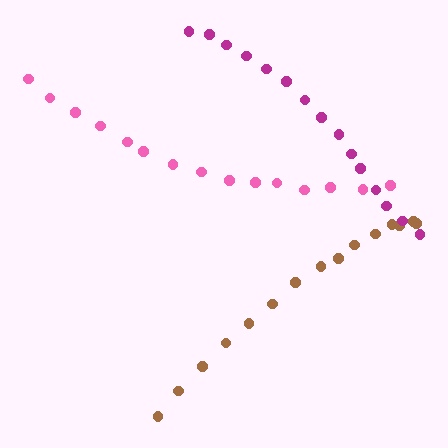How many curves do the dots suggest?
There are 3 distinct paths.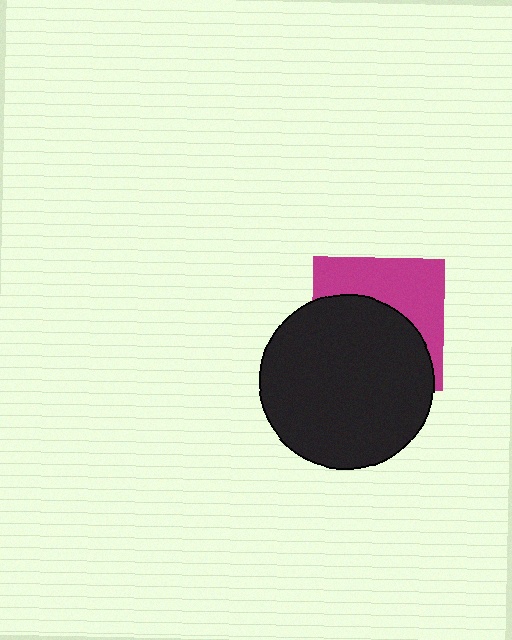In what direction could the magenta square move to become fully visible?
The magenta square could move up. That would shift it out from behind the black circle entirely.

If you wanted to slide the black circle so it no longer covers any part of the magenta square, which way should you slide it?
Slide it down — that is the most direct way to separate the two shapes.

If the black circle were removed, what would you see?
You would see the complete magenta square.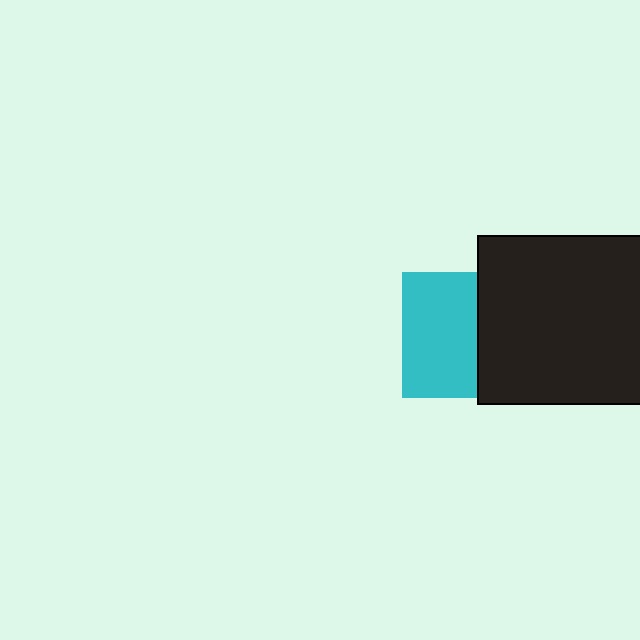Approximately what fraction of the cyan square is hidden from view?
Roughly 40% of the cyan square is hidden behind the black square.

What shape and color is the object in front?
The object in front is a black square.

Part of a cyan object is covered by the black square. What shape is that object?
It is a square.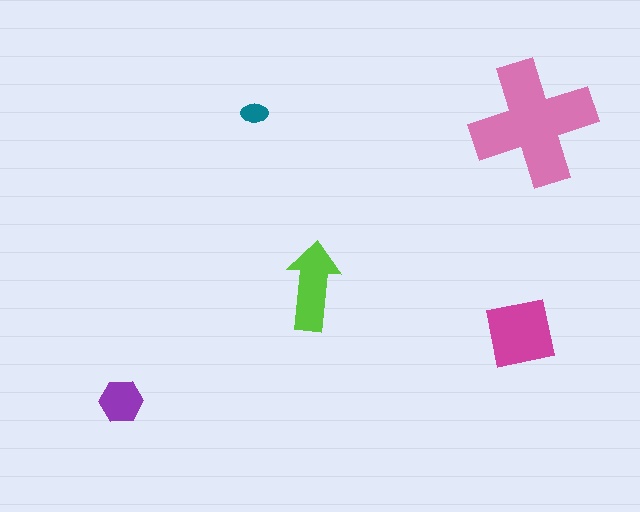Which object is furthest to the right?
The pink cross is rightmost.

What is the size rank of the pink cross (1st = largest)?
1st.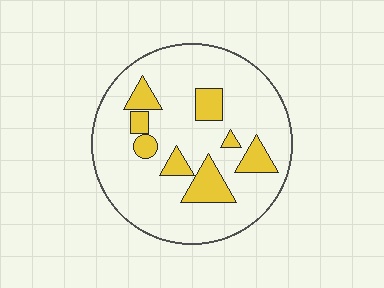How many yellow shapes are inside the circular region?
8.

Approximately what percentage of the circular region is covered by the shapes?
Approximately 20%.